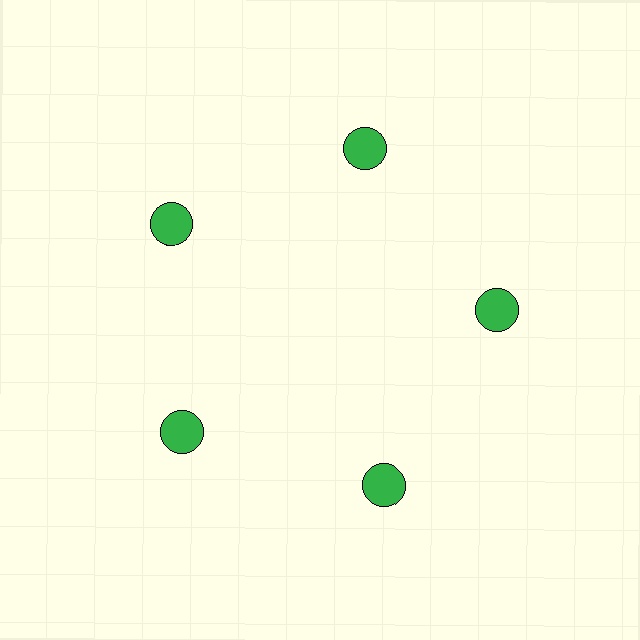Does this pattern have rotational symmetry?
Yes, this pattern has 5-fold rotational symmetry. It looks the same after rotating 72 degrees around the center.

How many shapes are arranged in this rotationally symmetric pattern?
There are 5 shapes, arranged in 5 groups of 1.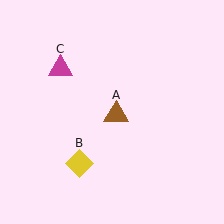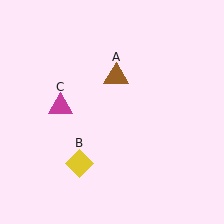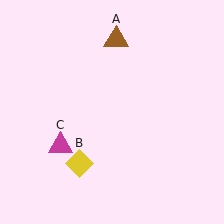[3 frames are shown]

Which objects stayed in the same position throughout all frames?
Yellow diamond (object B) remained stationary.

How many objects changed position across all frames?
2 objects changed position: brown triangle (object A), magenta triangle (object C).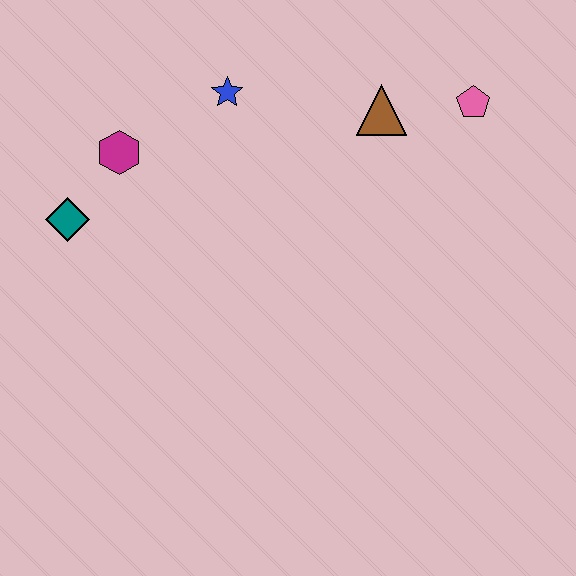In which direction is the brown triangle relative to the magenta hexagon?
The brown triangle is to the right of the magenta hexagon.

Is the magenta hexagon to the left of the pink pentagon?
Yes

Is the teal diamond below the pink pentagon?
Yes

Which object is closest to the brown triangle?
The pink pentagon is closest to the brown triangle.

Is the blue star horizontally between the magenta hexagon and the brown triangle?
Yes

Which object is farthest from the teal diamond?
The pink pentagon is farthest from the teal diamond.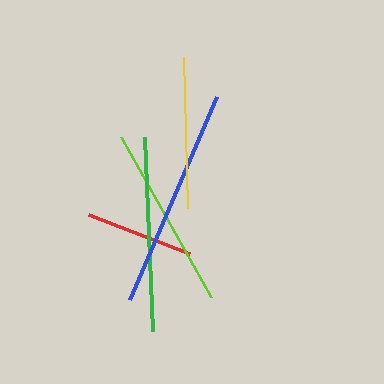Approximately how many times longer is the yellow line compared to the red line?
The yellow line is approximately 1.4 times the length of the red line.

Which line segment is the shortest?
The red line is the shortest at approximately 109 pixels.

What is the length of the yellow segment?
The yellow segment is approximately 151 pixels long.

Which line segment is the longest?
The blue line is the longest at approximately 221 pixels.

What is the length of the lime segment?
The lime segment is approximately 184 pixels long.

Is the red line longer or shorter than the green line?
The green line is longer than the red line.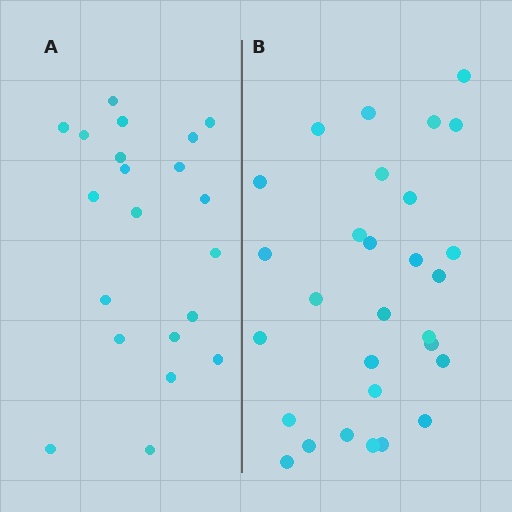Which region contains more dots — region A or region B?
Region B (the right region) has more dots.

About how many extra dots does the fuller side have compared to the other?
Region B has roughly 8 or so more dots than region A.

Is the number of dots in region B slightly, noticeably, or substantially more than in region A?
Region B has noticeably more, but not dramatically so. The ratio is roughly 1.4 to 1.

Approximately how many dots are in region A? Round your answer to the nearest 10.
About 20 dots. (The exact count is 21, which rounds to 20.)